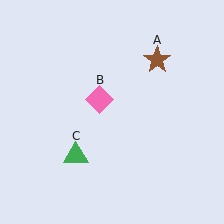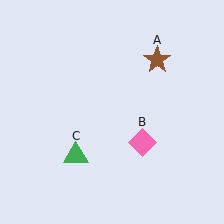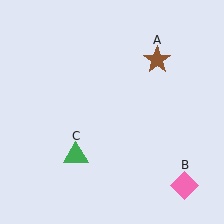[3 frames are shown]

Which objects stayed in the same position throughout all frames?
Brown star (object A) and green triangle (object C) remained stationary.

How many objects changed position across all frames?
1 object changed position: pink diamond (object B).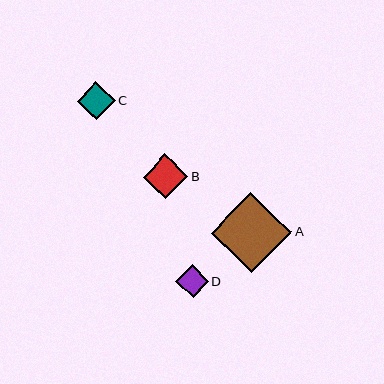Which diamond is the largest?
Diamond A is the largest with a size of approximately 80 pixels.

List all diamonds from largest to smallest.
From largest to smallest: A, B, C, D.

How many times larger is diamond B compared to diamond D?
Diamond B is approximately 1.4 times the size of diamond D.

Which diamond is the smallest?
Diamond D is the smallest with a size of approximately 33 pixels.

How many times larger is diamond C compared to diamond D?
Diamond C is approximately 1.2 times the size of diamond D.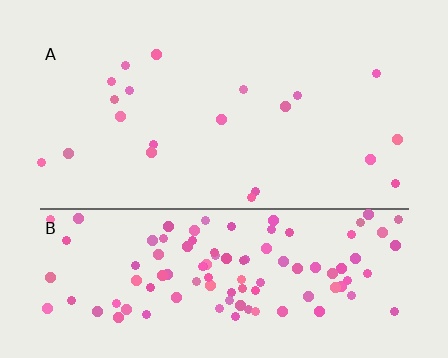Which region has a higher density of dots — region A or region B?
B (the bottom).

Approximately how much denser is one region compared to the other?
Approximately 5.8× — region B over region A.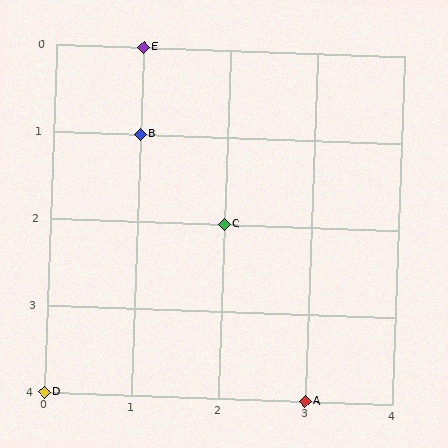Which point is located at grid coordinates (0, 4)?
Point D is at (0, 4).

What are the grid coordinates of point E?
Point E is at grid coordinates (1, 0).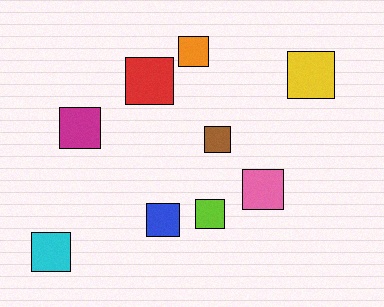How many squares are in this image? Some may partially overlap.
There are 9 squares.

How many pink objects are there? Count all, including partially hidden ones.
There is 1 pink object.